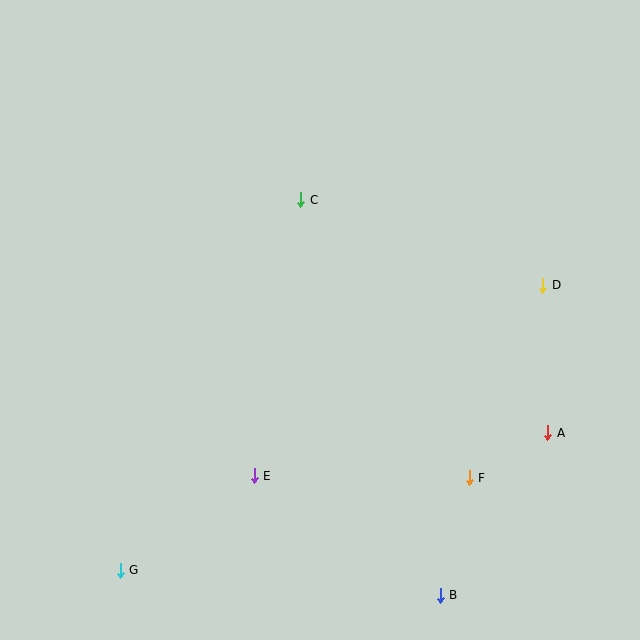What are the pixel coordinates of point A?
Point A is at (548, 433).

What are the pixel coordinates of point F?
Point F is at (469, 478).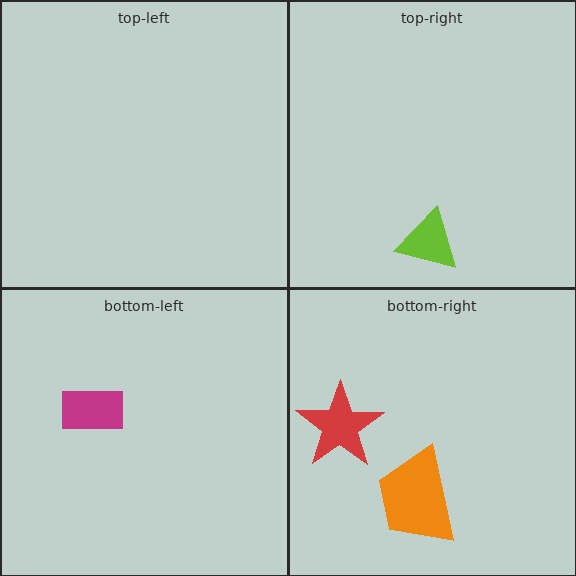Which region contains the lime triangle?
The top-right region.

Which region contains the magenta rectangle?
The bottom-left region.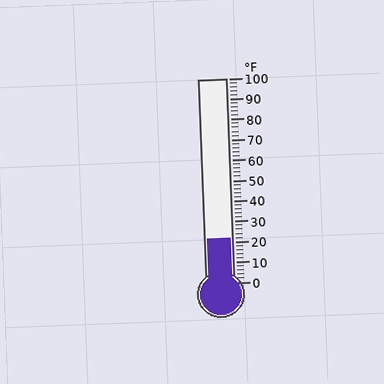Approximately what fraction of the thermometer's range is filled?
The thermometer is filled to approximately 20% of its range.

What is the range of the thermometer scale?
The thermometer scale ranges from 0°F to 100°F.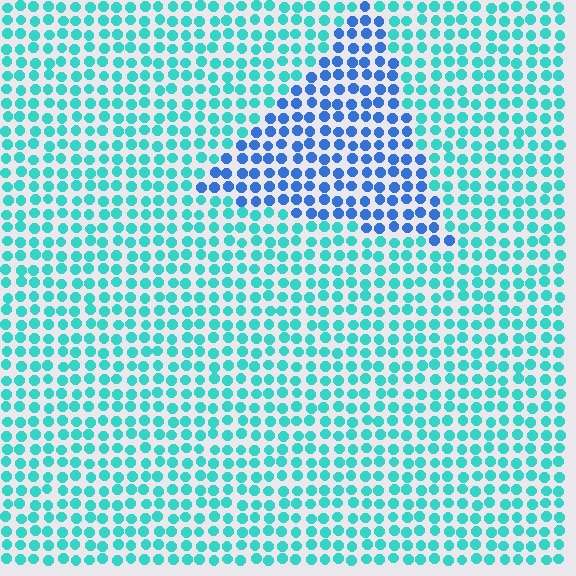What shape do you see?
I see a triangle.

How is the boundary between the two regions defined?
The boundary is defined purely by a slight shift in hue (about 43 degrees). Spacing, size, and orientation are identical on both sides.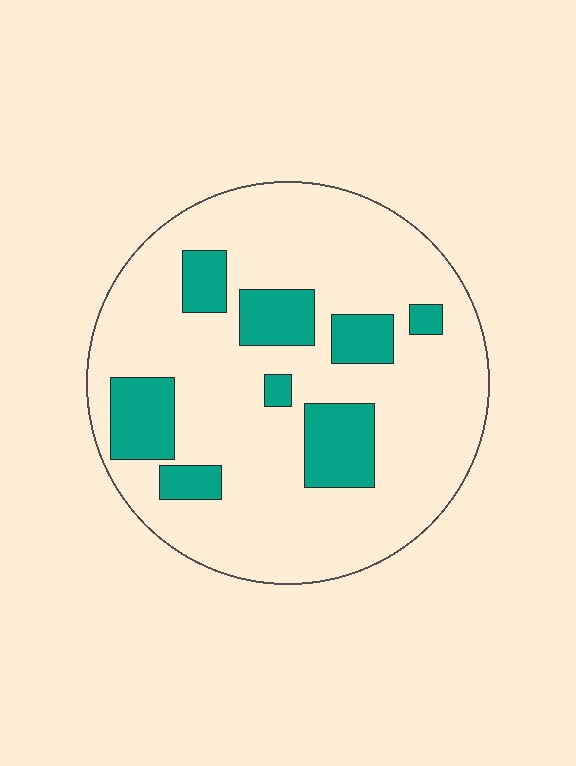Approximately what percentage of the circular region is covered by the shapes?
Approximately 20%.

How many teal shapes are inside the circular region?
8.